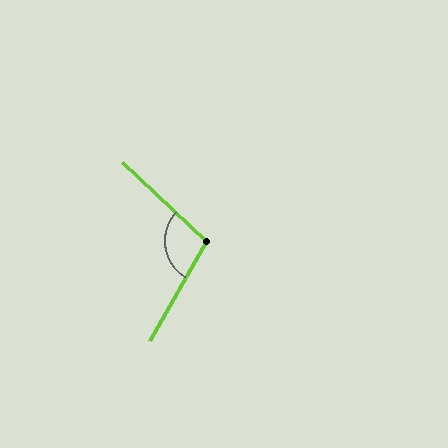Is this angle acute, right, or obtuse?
It is obtuse.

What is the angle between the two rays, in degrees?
Approximately 104 degrees.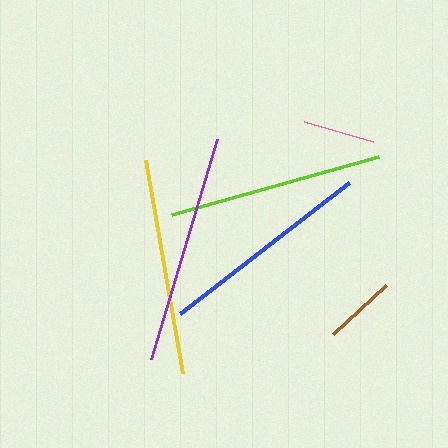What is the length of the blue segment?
The blue segment is approximately 214 pixels long.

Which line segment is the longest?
The purple line is the longest at approximately 230 pixels.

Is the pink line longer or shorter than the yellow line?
The yellow line is longer than the pink line.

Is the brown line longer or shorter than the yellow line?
The yellow line is longer than the brown line.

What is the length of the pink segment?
The pink segment is approximately 71 pixels long.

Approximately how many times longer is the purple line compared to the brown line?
The purple line is approximately 3.2 times the length of the brown line.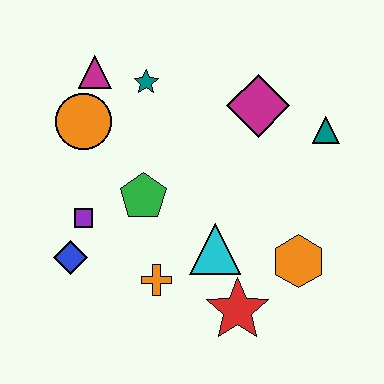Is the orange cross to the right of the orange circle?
Yes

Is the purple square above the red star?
Yes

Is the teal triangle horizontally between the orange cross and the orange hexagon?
No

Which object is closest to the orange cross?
The cyan triangle is closest to the orange cross.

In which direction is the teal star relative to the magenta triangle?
The teal star is to the right of the magenta triangle.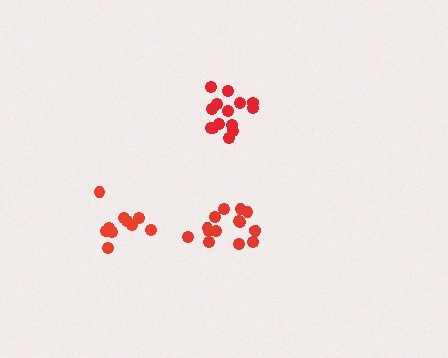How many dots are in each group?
Group 1: 15 dots, Group 2: 10 dots, Group 3: 14 dots (39 total).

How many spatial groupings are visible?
There are 3 spatial groupings.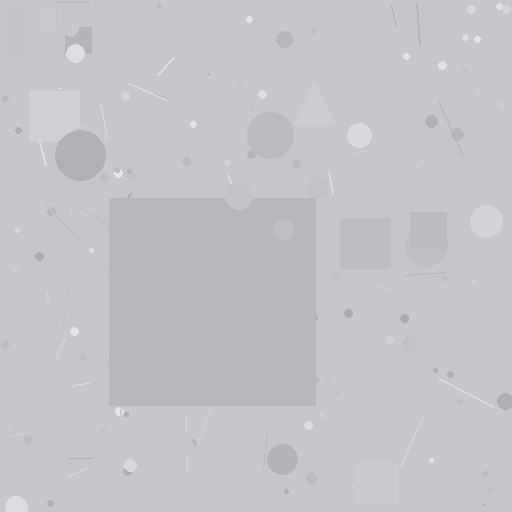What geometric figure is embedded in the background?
A square is embedded in the background.